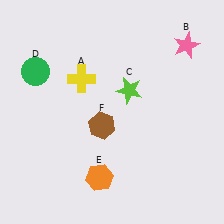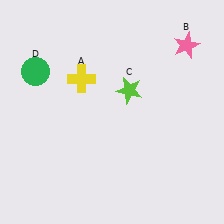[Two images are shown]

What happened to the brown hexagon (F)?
The brown hexagon (F) was removed in Image 2. It was in the bottom-left area of Image 1.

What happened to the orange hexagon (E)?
The orange hexagon (E) was removed in Image 2. It was in the bottom-left area of Image 1.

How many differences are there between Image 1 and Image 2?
There are 2 differences between the two images.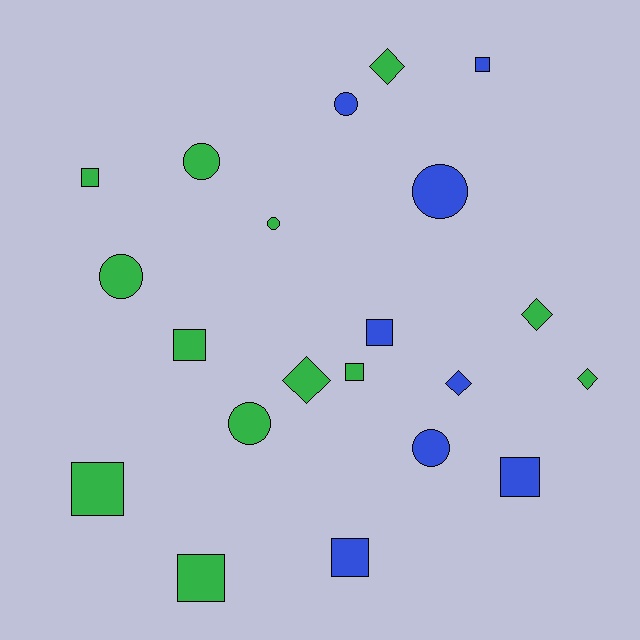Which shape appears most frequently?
Square, with 9 objects.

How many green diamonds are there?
There are 4 green diamonds.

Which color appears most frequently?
Green, with 13 objects.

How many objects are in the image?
There are 21 objects.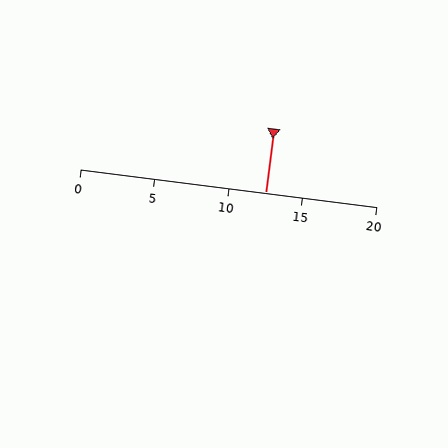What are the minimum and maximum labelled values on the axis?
The axis runs from 0 to 20.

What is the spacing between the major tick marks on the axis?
The major ticks are spaced 5 apart.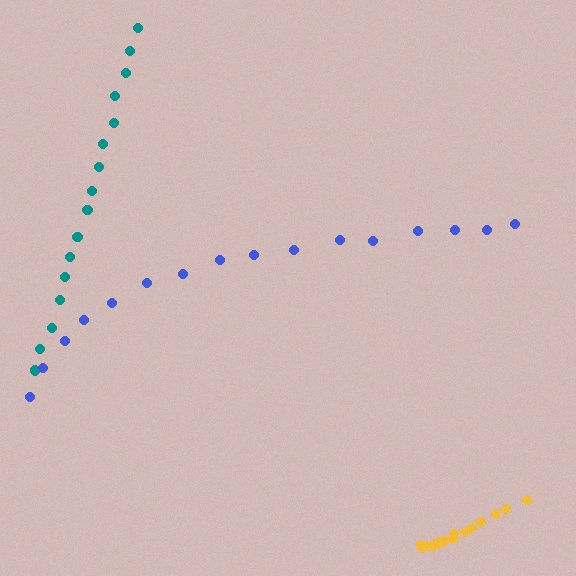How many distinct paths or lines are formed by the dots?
There are 3 distinct paths.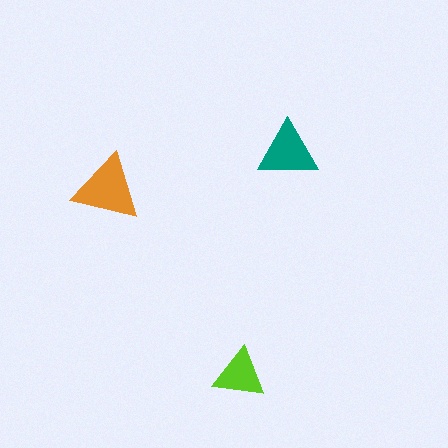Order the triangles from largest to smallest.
the orange one, the teal one, the lime one.